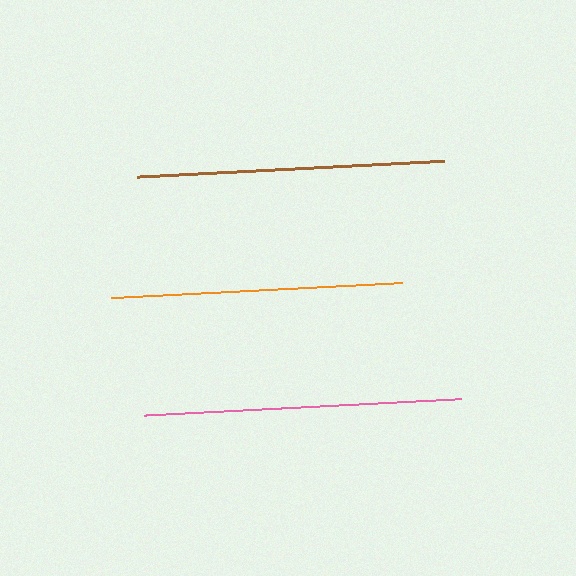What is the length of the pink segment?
The pink segment is approximately 317 pixels long.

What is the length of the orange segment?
The orange segment is approximately 291 pixels long.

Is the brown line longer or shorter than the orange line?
The brown line is longer than the orange line.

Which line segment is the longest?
The pink line is the longest at approximately 317 pixels.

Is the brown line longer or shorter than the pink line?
The pink line is longer than the brown line.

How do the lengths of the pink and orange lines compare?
The pink and orange lines are approximately the same length.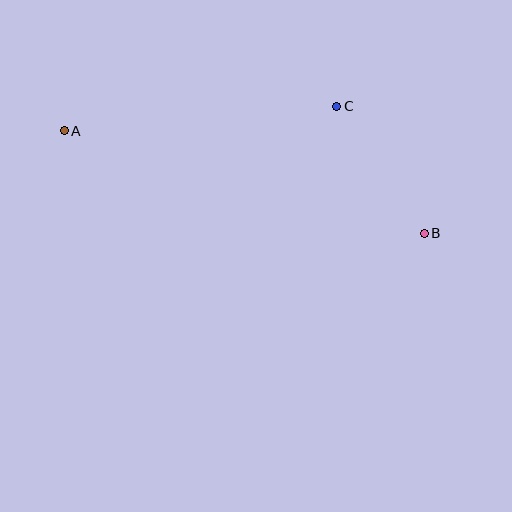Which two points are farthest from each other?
Points A and B are farthest from each other.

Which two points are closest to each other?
Points B and C are closest to each other.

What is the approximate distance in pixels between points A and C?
The distance between A and C is approximately 274 pixels.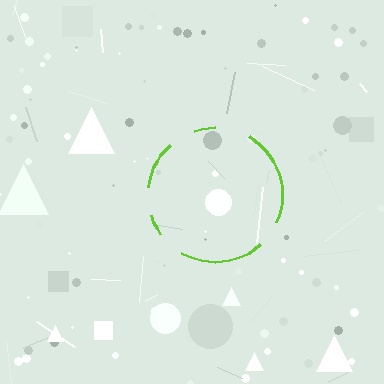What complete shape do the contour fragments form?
The contour fragments form a circle.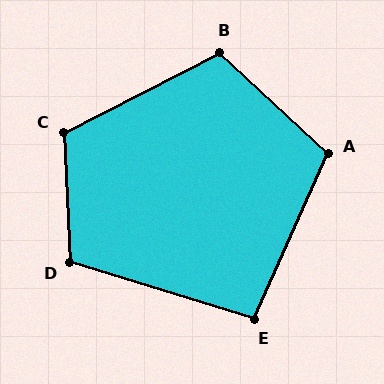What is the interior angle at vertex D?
Approximately 110 degrees (obtuse).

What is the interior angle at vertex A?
Approximately 109 degrees (obtuse).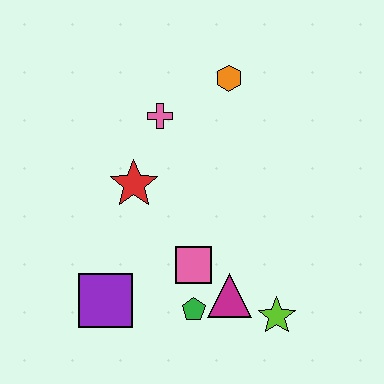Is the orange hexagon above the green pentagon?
Yes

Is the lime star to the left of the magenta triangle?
No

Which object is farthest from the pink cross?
The lime star is farthest from the pink cross.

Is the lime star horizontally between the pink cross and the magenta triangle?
No